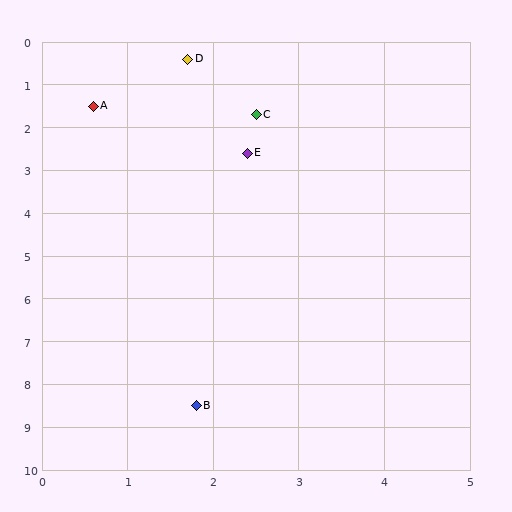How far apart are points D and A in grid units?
Points D and A are about 1.6 grid units apart.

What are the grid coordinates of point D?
Point D is at approximately (1.7, 0.4).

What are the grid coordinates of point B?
Point B is at approximately (1.8, 8.5).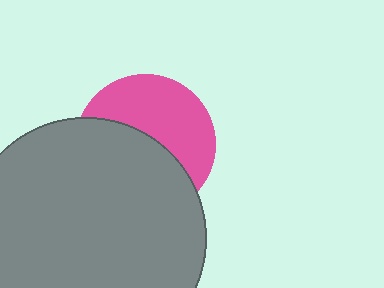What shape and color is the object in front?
The object in front is a gray circle.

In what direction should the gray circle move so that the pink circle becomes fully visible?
The gray circle should move down. That is the shortest direction to clear the overlap and leave the pink circle fully visible.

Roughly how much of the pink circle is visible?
About half of it is visible (roughly 47%).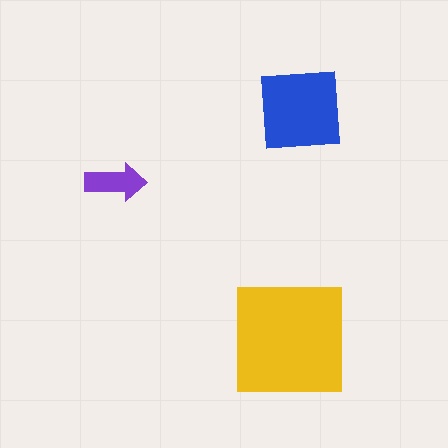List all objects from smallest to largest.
The purple arrow, the blue square, the yellow square.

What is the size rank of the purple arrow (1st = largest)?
3rd.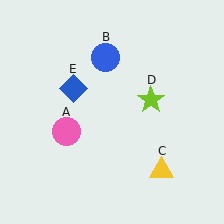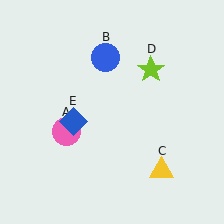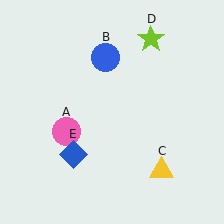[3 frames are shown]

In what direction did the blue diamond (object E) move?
The blue diamond (object E) moved down.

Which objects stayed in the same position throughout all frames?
Pink circle (object A) and blue circle (object B) and yellow triangle (object C) remained stationary.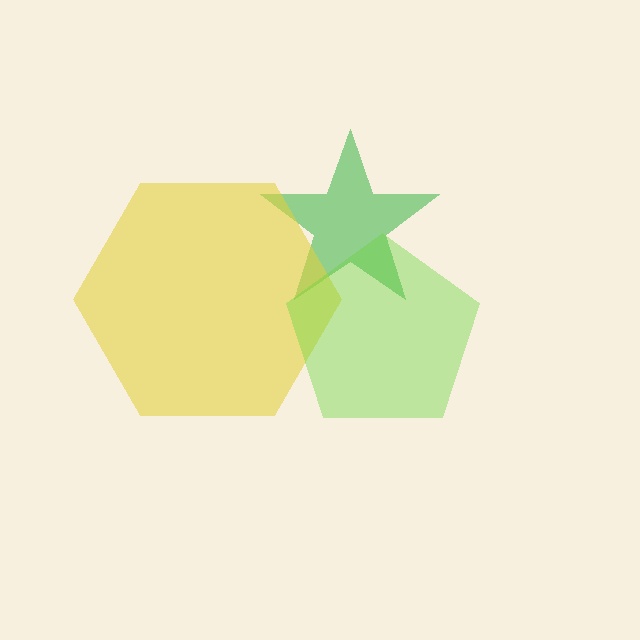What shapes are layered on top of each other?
The layered shapes are: a green star, a yellow hexagon, a lime pentagon.